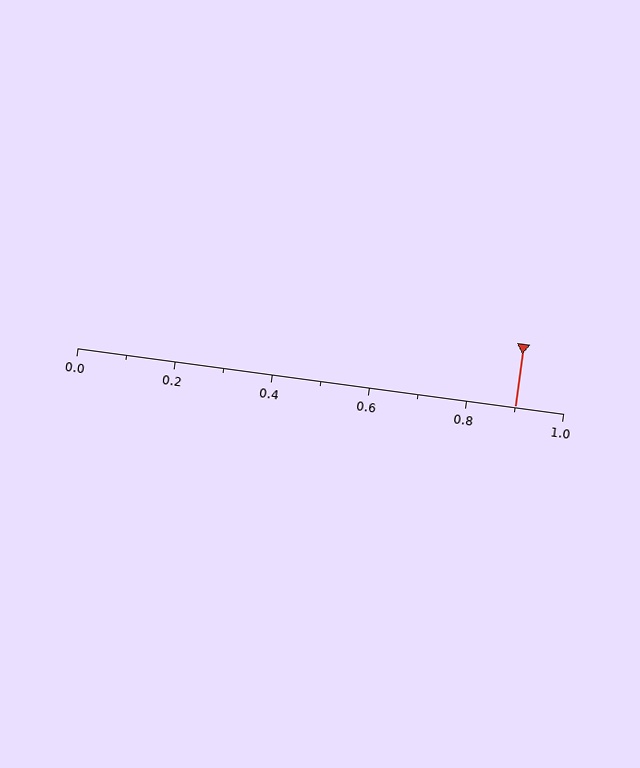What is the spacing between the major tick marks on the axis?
The major ticks are spaced 0.2 apart.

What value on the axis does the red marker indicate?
The marker indicates approximately 0.9.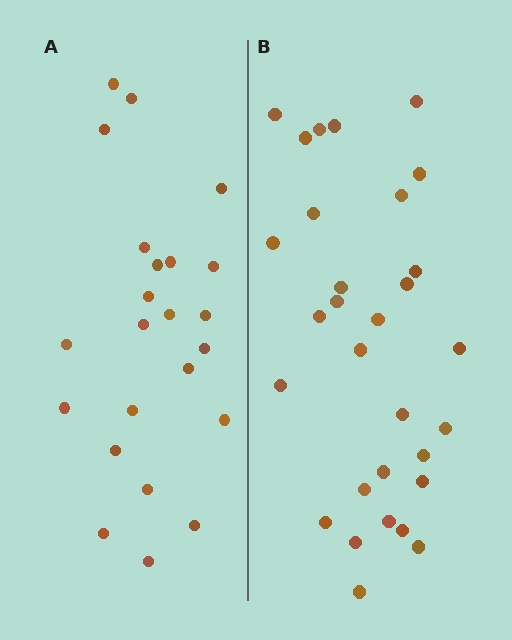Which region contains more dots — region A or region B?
Region B (the right region) has more dots.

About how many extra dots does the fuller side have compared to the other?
Region B has roughly 8 or so more dots than region A.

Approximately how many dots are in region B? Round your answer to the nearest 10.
About 30 dots.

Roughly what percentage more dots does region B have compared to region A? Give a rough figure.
About 30% more.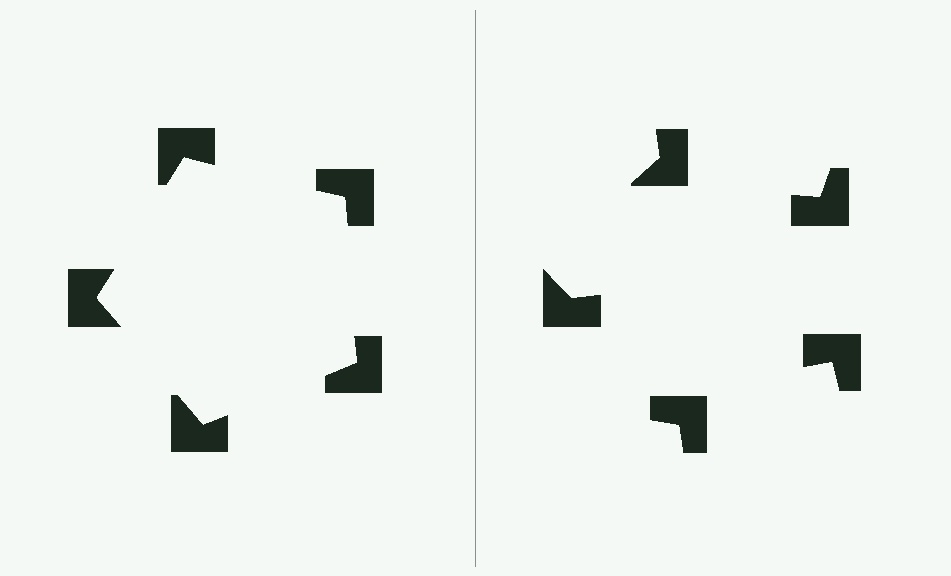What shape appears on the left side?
An illusory pentagon.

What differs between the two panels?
The notched squares are positioned identically on both sides; only the wedge orientations differ. On the left they align to a pentagon; on the right they are misaligned.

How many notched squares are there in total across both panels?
10 — 5 on each side.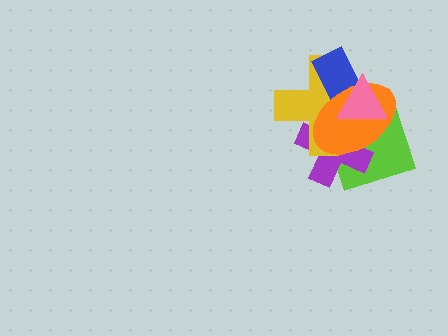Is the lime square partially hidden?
Yes, it is partially covered by another shape.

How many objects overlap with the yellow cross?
5 objects overlap with the yellow cross.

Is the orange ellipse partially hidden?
Yes, it is partially covered by another shape.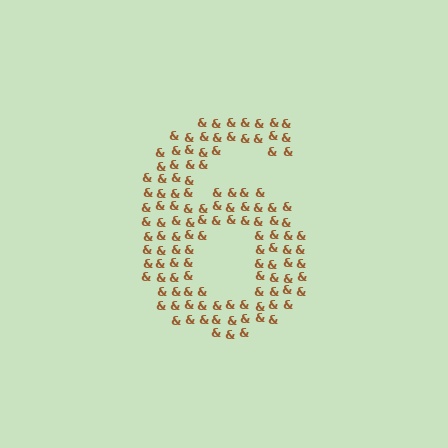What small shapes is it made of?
It is made of small ampersands.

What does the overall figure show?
The overall figure shows the digit 6.